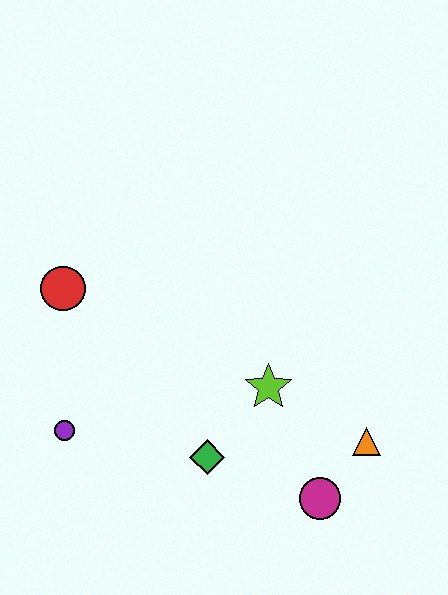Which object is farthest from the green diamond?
The red circle is farthest from the green diamond.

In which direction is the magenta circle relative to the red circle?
The magenta circle is to the right of the red circle.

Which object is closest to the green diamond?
The lime star is closest to the green diamond.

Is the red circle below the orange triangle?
No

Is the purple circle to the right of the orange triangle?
No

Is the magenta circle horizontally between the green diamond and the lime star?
No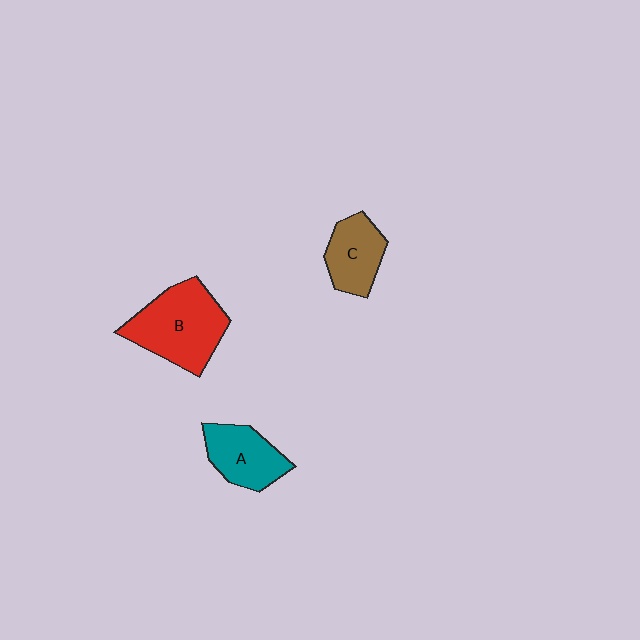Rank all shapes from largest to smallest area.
From largest to smallest: B (red), A (teal), C (brown).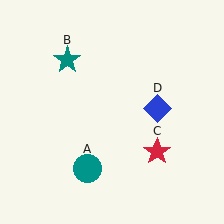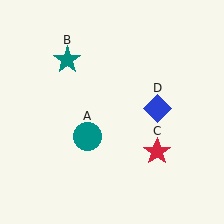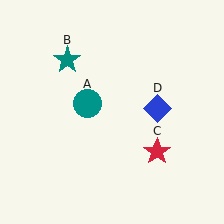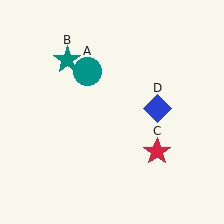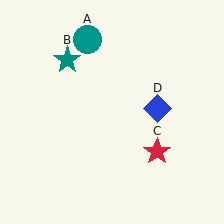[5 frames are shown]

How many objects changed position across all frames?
1 object changed position: teal circle (object A).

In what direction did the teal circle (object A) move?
The teal circle (object A) moved up.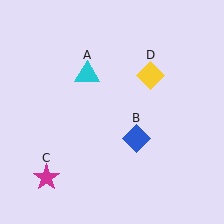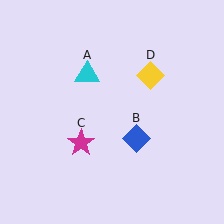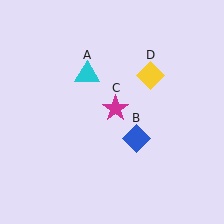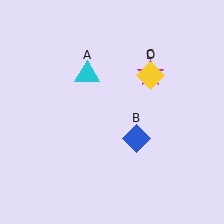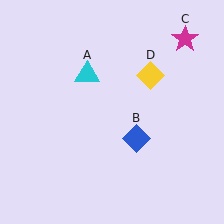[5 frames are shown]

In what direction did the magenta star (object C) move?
The magenta star (object C) moved up and to the right.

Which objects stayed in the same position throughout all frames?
Cyan triangle (object A) and blue diamond (object B) and yellow diamond (object D) remained stationary.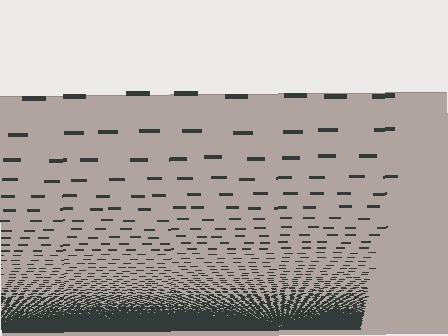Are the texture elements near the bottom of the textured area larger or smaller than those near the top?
Smaller. The gradient is inverted — elements near the bottom are smaller and denser.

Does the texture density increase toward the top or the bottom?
Density increases toward the bottom.